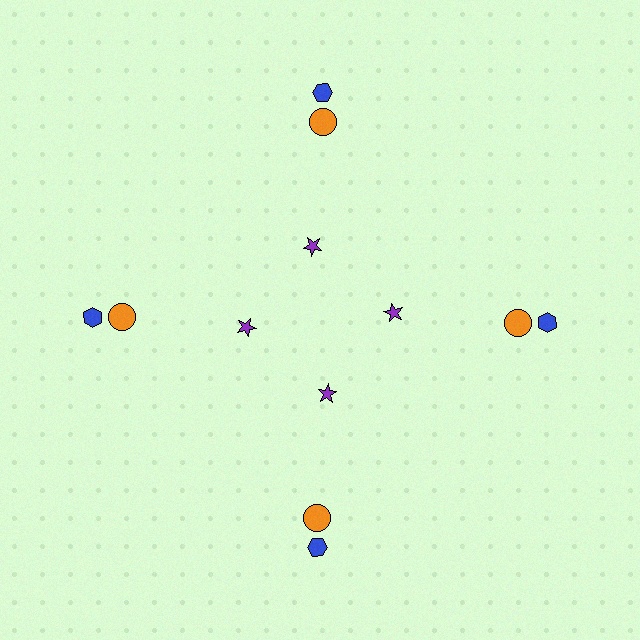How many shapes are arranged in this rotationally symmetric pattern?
There are 12 shapes, arranged in 4 groups of 3.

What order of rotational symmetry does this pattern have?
This pattern has 4-fold rotational symmetry.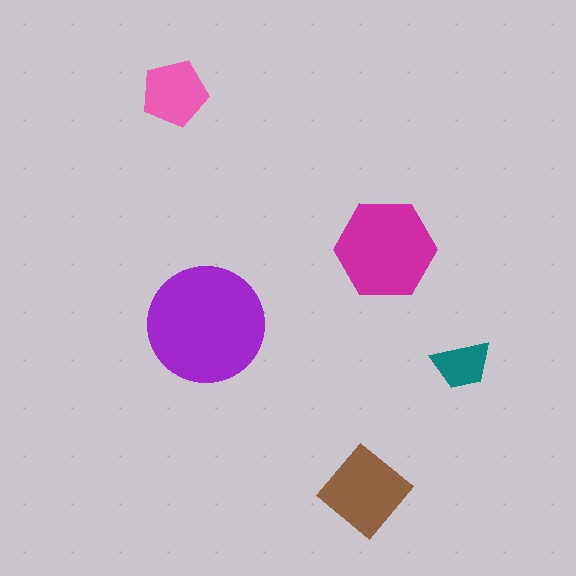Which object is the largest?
The purple circle.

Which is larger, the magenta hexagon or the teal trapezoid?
The magenta hexagon.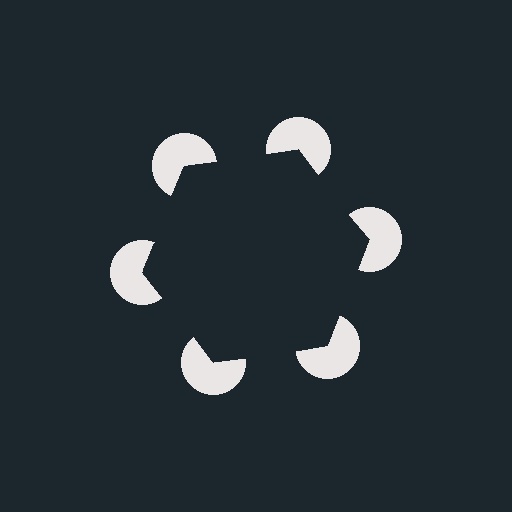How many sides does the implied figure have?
6 sides.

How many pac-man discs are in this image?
There are 6 — one at each vertex of the illusory hexagon.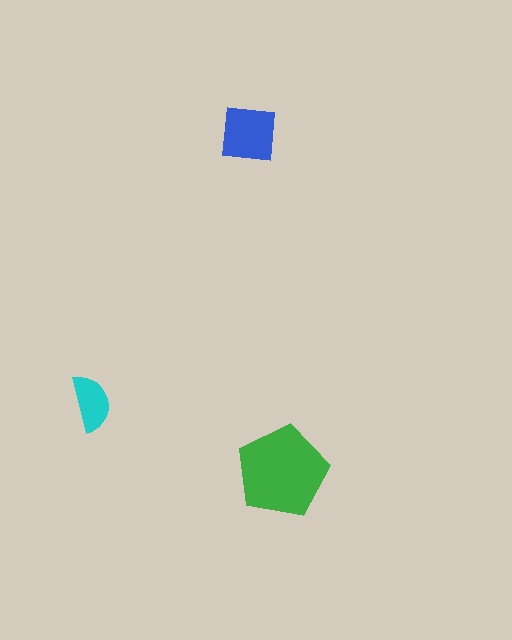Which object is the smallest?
The cyan semicircle.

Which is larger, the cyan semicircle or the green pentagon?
The green pentagon.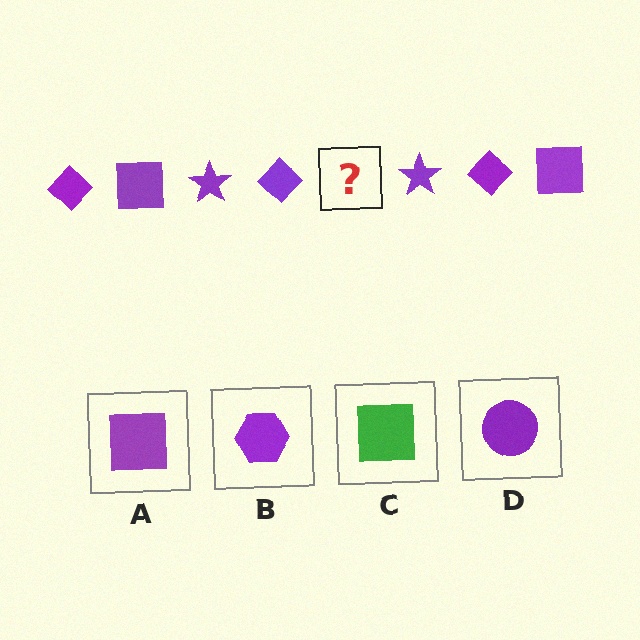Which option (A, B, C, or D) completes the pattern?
A.